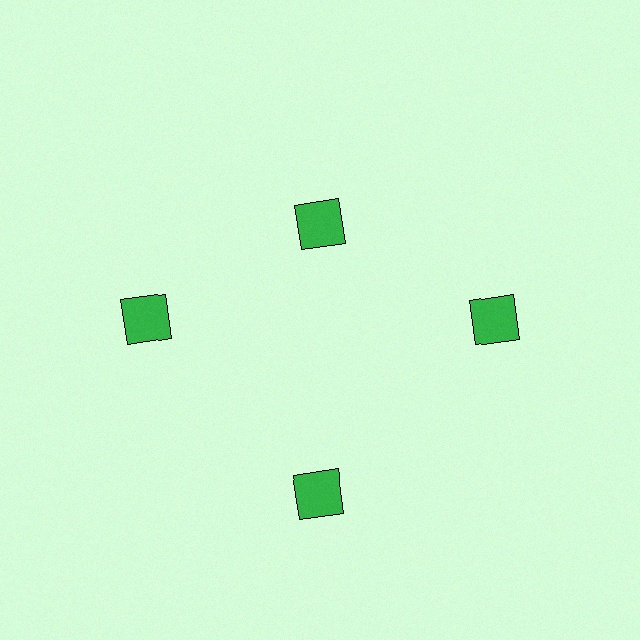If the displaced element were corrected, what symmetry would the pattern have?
It would have 4-fold rotational symmetry — the pattern would map onto itself every 90 degrees.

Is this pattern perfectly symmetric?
No. The 4 green squares are arranged in a ring, but one element near the 12 o'clock position is pulled inward toward the center, breaking the 4-fold rotational symmetry.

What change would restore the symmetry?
The symmetry would be restored by moving it outward, back onto the ring so that all 4 squares sit at equal angles and equal distance from the center.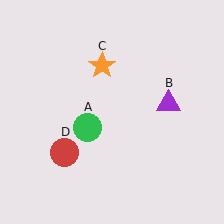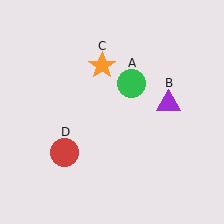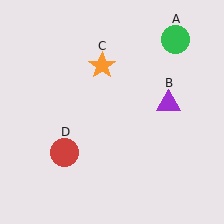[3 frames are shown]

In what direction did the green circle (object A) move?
The green circle (object A) moved up and to the right.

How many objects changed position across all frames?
1 object changed position: green circle (object A).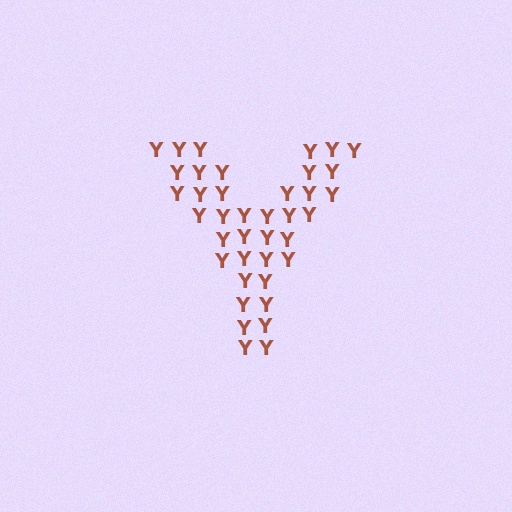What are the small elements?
The small elements are letter Y's.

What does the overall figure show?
The overall figure shows the letter Y.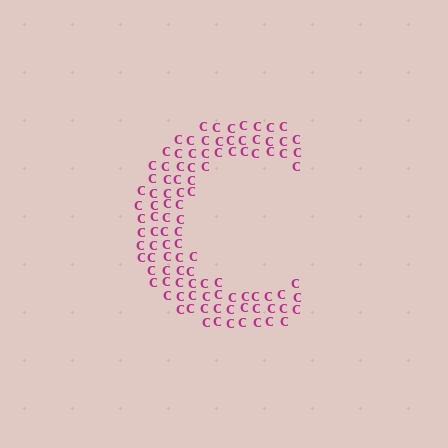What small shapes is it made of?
It is made of small letter C's.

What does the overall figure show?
The overall figure shows the letter C.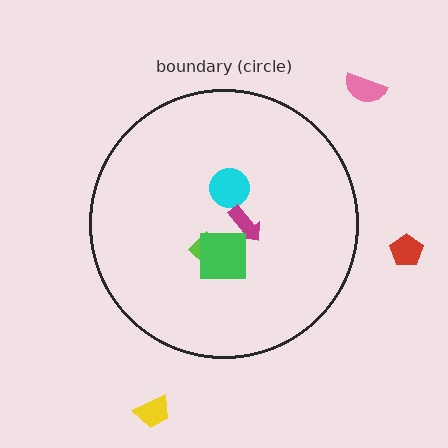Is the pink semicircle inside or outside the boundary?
Outside.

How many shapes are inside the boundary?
4 inside, 3 outside.